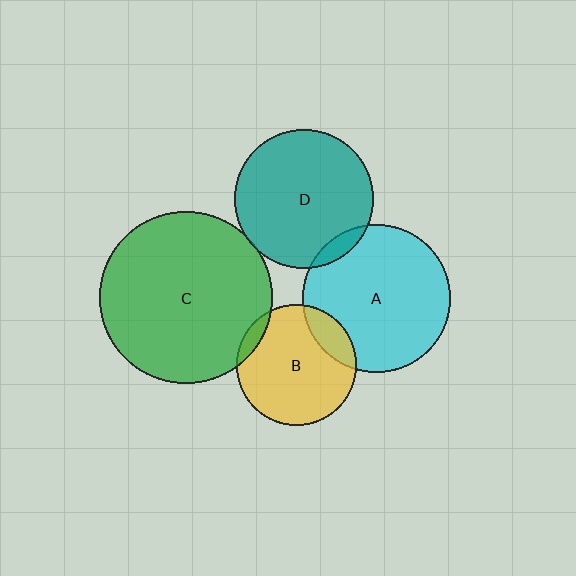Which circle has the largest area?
Circle C (green).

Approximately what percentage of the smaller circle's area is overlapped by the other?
Approximately 5%.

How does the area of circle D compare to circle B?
Approximately 1.3 times.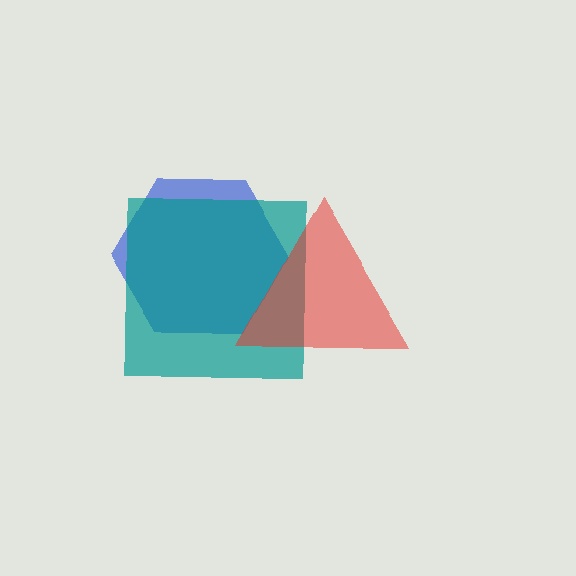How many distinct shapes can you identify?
There are 3 distinct shapes: a blue hexagon, a teal square, a red triangle.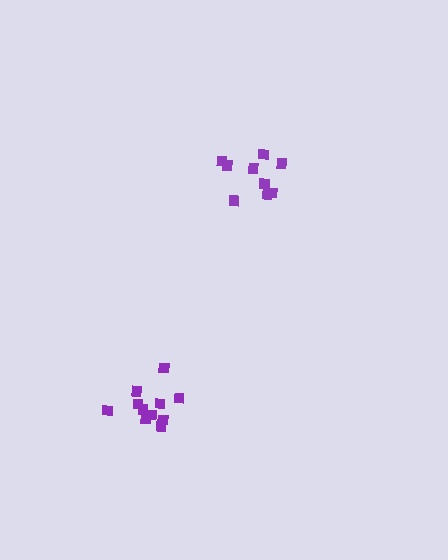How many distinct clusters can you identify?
There are 2 distinct clusters.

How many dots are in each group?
Group 1: 9 dots, Group 2: 11 dots (20 total).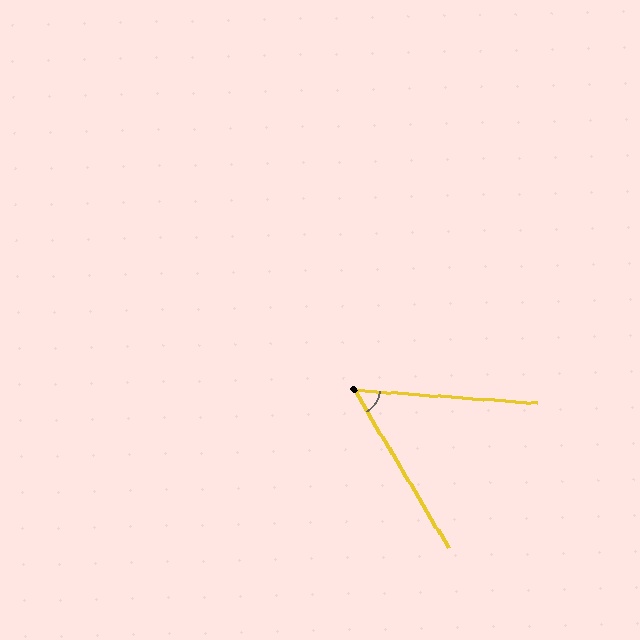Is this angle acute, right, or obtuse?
It is acute.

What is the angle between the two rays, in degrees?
Approximately 55 degrees.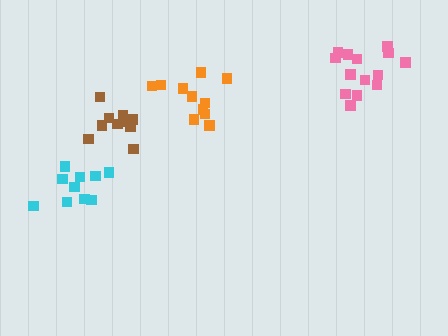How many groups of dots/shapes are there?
There are 4 groups.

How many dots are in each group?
Group 1: 11 dots, Group 2: 10 dots, Group 3: 14 dots, Group 4: 11 dots (46 total).